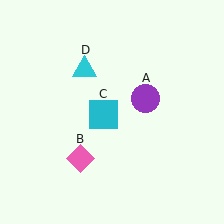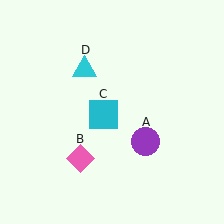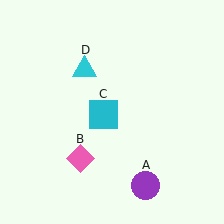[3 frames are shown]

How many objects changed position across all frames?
1 object changed position: purple circle (object A).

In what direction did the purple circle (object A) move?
The purple circle (object A) moved down.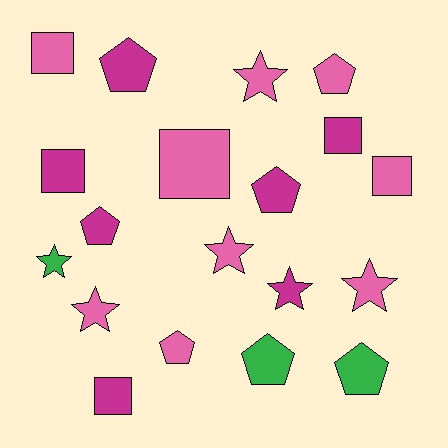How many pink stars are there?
There are 4 pink stars.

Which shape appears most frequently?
Pentagon, with 7 objects.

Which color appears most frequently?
Pink, with 9 objects.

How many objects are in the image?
There are 19 objects.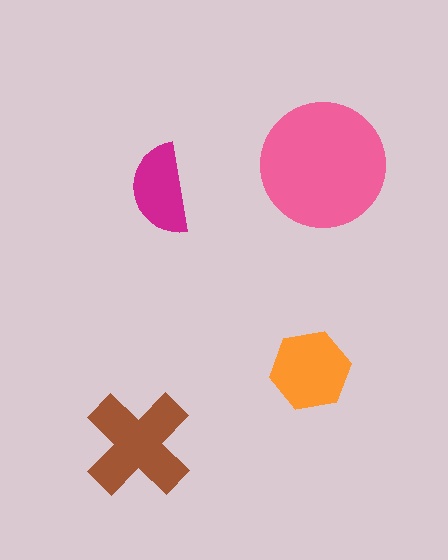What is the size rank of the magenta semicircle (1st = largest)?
4th.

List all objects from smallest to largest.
The magenta semicircle, the orange hexagon, the brown cross, the pink circle.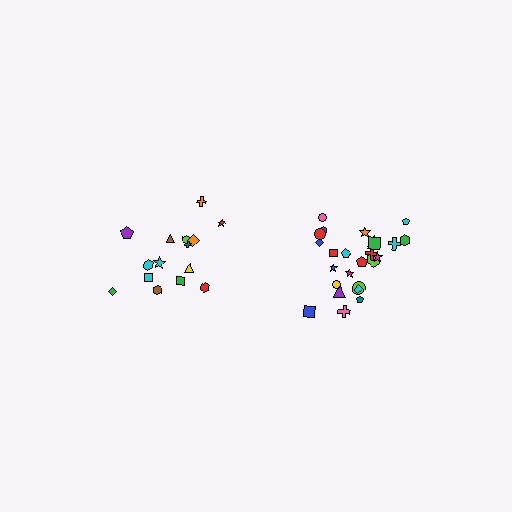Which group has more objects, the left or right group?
The right group.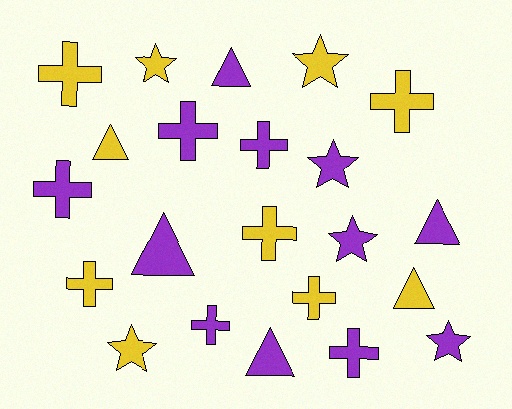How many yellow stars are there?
There are 3 yellow stars.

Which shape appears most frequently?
Cross, with 10 objects.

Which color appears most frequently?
Purple, with 12 objects.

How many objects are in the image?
There are 22 objects.